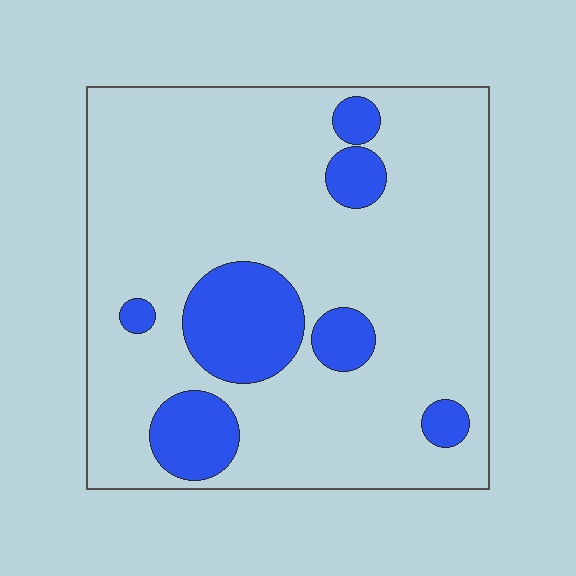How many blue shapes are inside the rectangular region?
7.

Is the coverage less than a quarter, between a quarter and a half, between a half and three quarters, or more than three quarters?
Less than a quarter.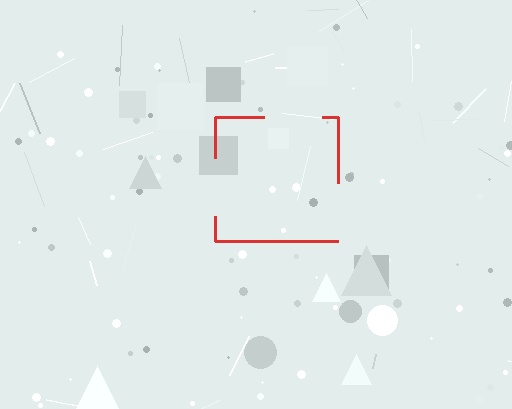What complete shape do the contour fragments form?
The contour fragments form a square.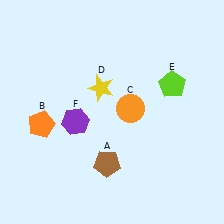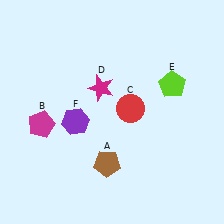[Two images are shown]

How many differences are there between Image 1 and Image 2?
There are 3 differences between the two images.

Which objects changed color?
B changed from orange to magenta. C changed from orange to red. D changed from yellow to magenta.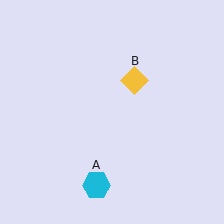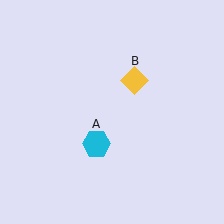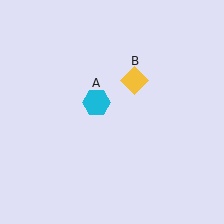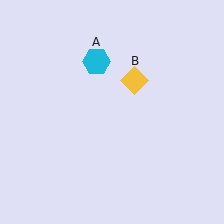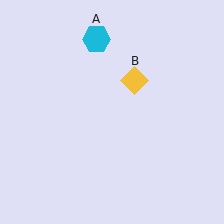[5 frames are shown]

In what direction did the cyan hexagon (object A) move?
The cyan hexagon (object A) moved up.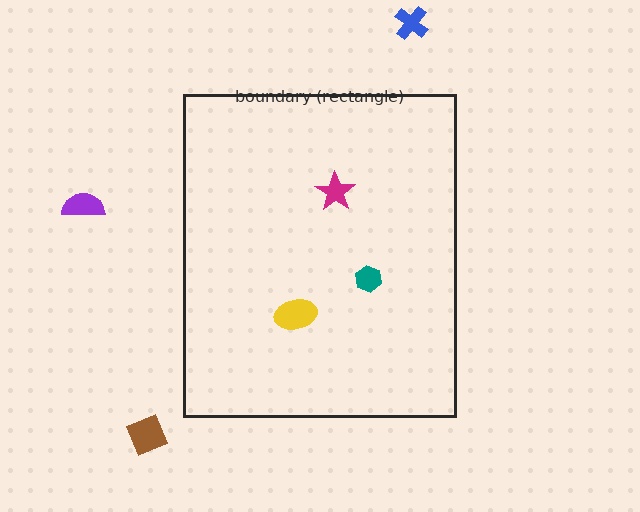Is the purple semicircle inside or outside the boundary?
Outside.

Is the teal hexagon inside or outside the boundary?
Inside.